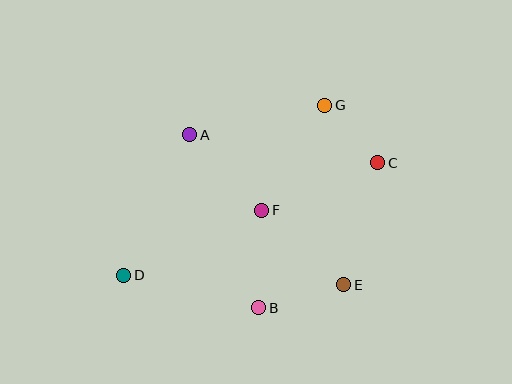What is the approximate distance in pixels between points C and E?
The distance between C and E is approximately 126 pixels.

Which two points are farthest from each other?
Points C and D are farthest from each other.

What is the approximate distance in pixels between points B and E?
The distance between B and E is approximately 88 pixels.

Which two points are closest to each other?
Points C and G are closest to each other.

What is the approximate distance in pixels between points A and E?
The distance between A and E is approximately 215 pixels.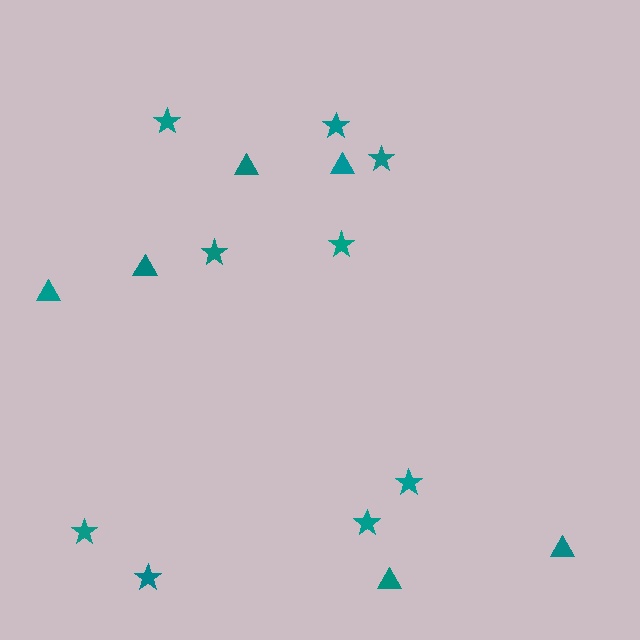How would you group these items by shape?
There are 2 groups: one group of stars (9) and one group of triangles (6).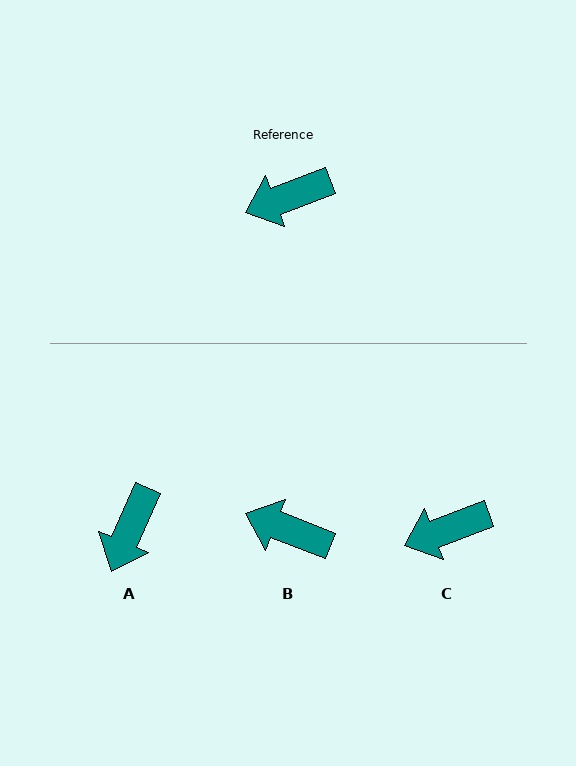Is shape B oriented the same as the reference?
No, it is off by about 42 degrees.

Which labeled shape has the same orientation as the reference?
C.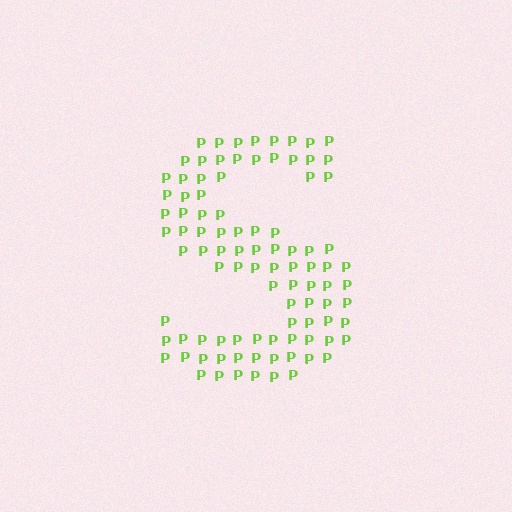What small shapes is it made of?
It is made of small letter P's.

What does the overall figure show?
The overall figure shows the letter S.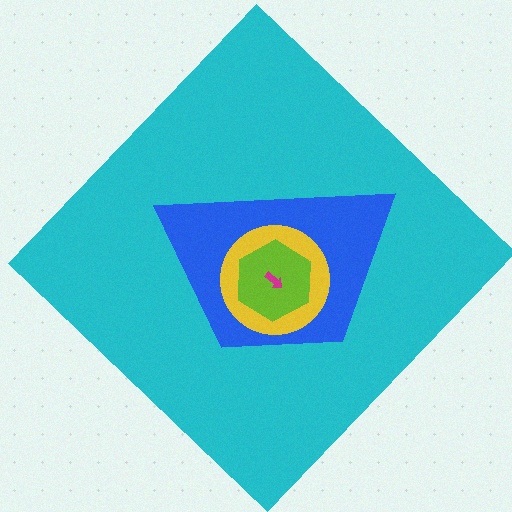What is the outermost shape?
The cyan diamond.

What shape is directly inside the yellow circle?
The lime hexagon.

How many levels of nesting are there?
5.